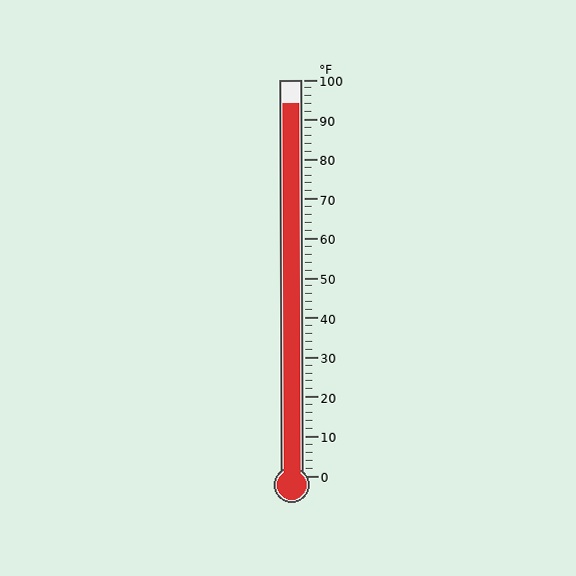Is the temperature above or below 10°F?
The temperature is above 10°F.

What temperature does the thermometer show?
The thermometer shows approximately 94°F.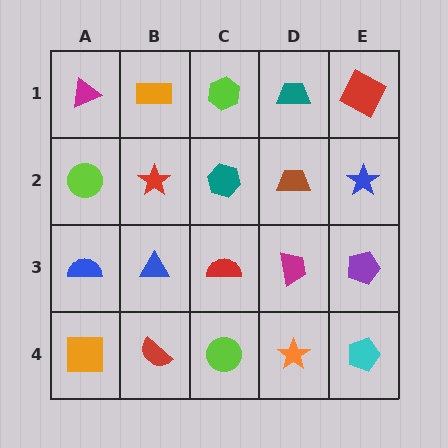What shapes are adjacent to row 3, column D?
A brown trapezoid (row 2, column D), an orange star (row 4, column D), a red semicircle (row 3, column C), a purple pentagon (row 3, column E).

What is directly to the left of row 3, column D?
A red semicircle.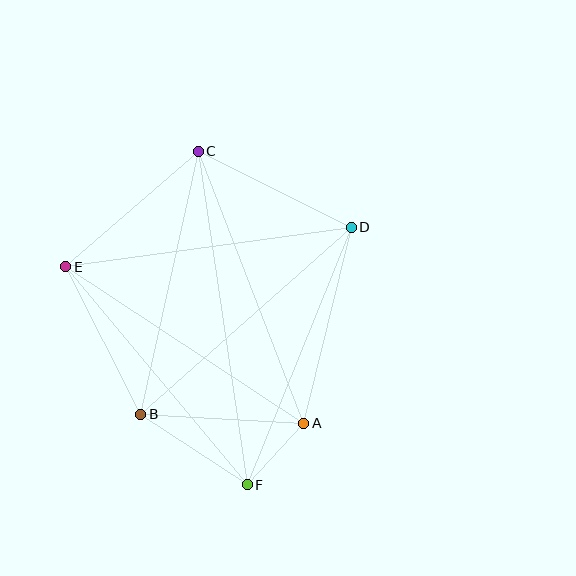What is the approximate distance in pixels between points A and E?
The distance between A and E is approximately 285 pixels.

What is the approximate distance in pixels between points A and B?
The distance between A and B is approximately 163 pixels.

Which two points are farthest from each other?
Points C and F are farthest from each other.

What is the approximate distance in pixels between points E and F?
The distance between E and F is approximately 284 pixels.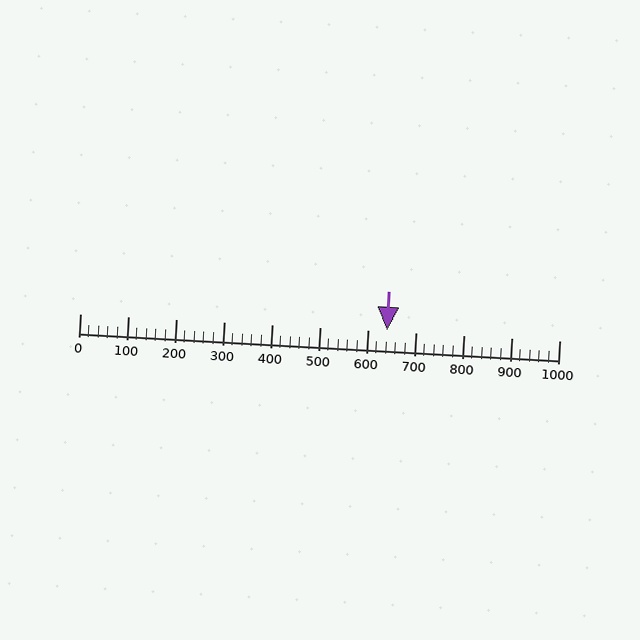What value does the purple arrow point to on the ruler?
The purple arrow points to approximately 641.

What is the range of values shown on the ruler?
The ruler shows values from 0 to 1000.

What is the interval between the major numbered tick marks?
The major tick marks are spaced 100 units apart.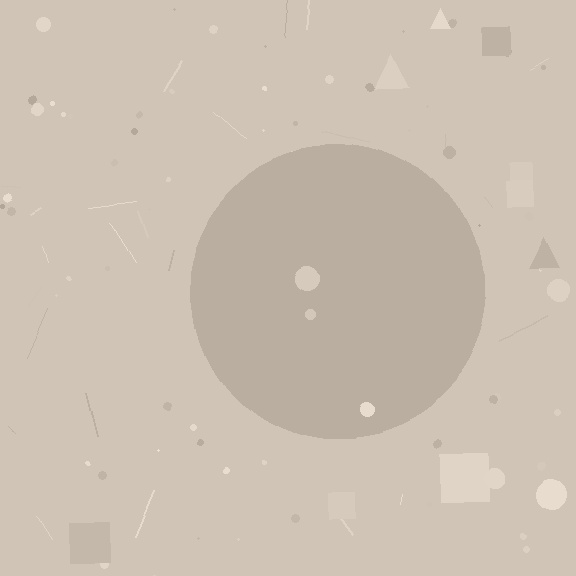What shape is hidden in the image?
A circle is hidden in the image.